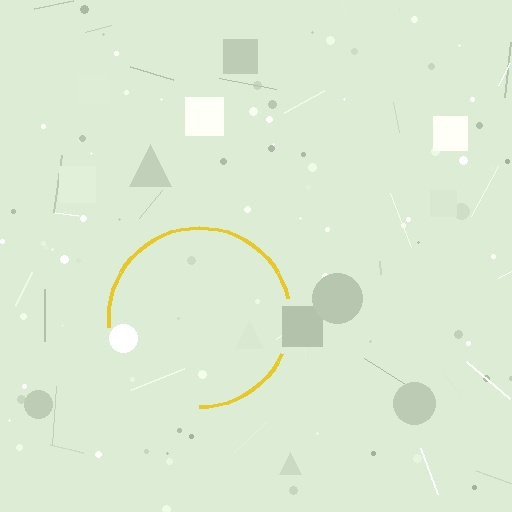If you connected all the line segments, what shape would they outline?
They would outline a circle.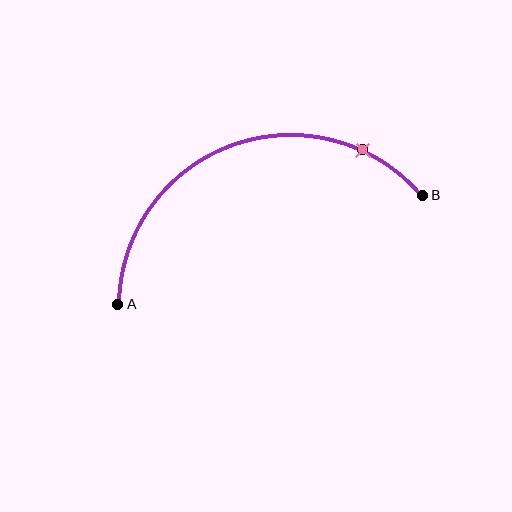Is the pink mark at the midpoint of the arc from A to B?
No. The pink mark lies on the arc but is closer to endpoint B. The arc midpoint would be at the point on the curve equidistant along the arc from both A and B.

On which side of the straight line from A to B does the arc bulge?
The arc bulges above the straight line connecting A and B.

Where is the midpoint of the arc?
The arc midpoint is the point on the curve farthest from the straight line joining A and B. It sits above that line.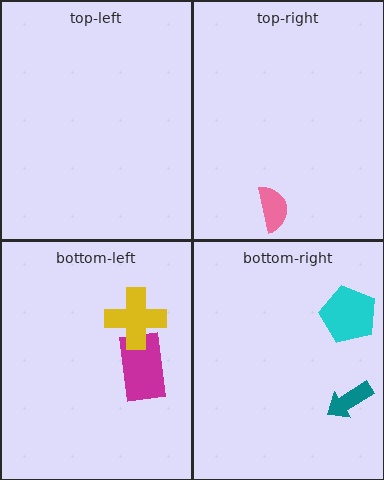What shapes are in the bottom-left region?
The magenta rectangle, the yellow cross.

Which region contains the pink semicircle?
The top-right region.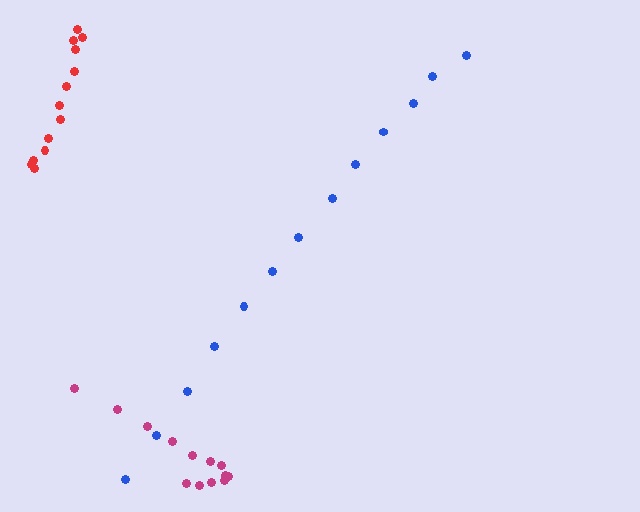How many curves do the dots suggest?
There are 3 distinct paths.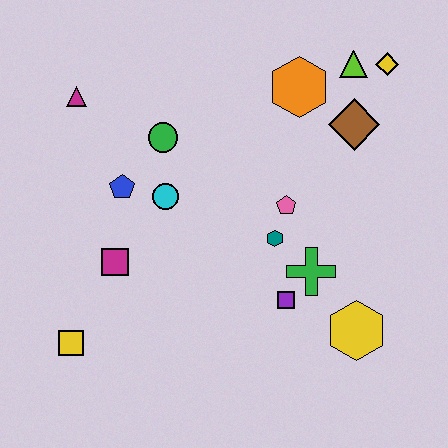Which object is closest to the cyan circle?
The blue pentagon is closest to the cyan circle.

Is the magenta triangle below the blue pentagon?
No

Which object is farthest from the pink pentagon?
The yellow square is farthest from the pink pentagon.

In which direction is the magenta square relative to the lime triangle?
The magenta square is to the left of the lime triangle.